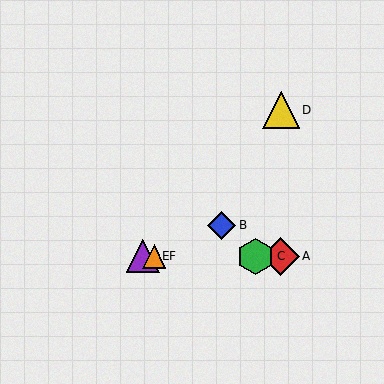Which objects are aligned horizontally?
Objects A, C, E, F are aligned horizontally.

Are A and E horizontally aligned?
Yes, both are at y≈256.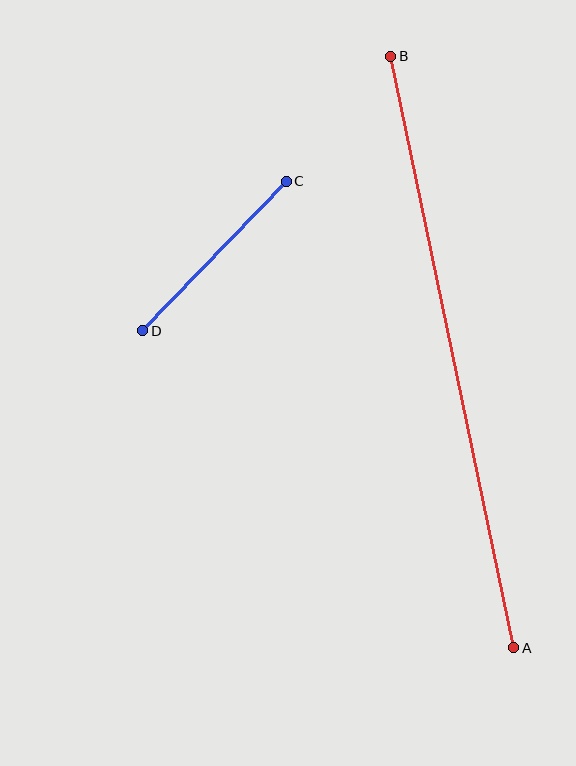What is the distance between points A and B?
The distance is approximately 604 pixels.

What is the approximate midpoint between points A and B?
The midpoint is at approximately (452, 352) pixels.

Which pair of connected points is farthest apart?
Points A and B are farthest apart.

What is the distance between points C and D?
The distance is approximately 207 pixels.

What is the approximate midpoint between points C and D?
The midpoint is at approximately (214, 256) pixels.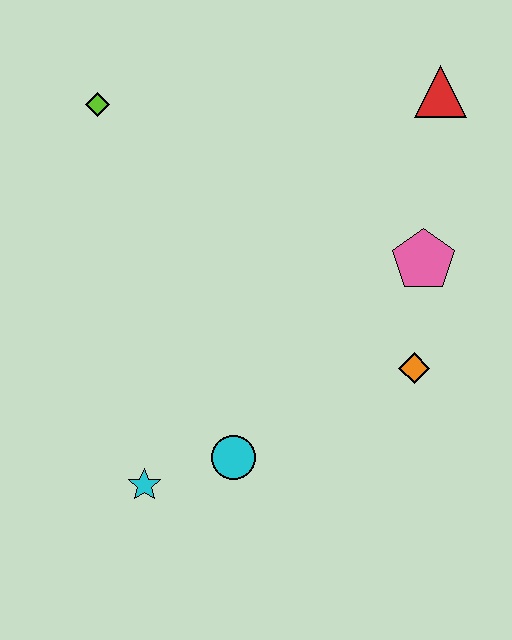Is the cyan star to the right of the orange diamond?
No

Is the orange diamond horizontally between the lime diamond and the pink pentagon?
Yes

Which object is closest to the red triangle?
The pink pentagon is closest to the red triangle.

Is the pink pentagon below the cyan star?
No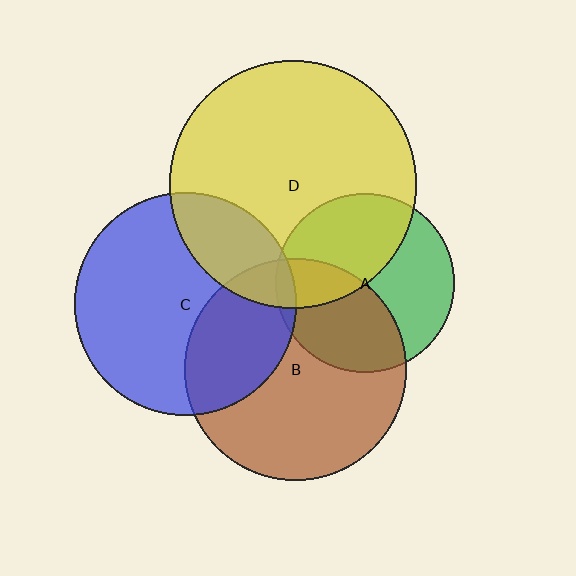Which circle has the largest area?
Circle D (yellow).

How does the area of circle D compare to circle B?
Approximately 1.2 times.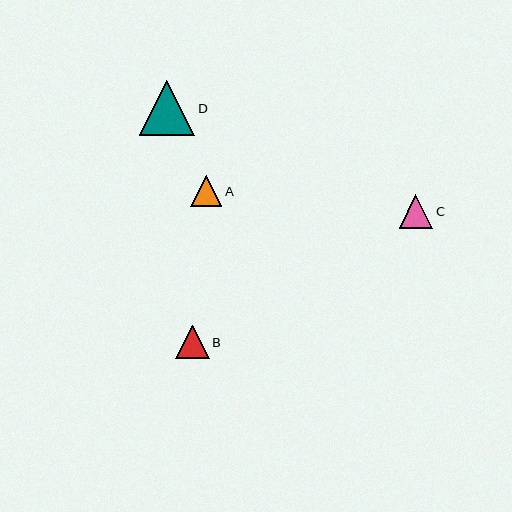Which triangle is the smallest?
Triangle A is the smallest with a size of approximately 31 pixels.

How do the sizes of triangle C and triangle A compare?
Triangle C and triangle A are approximately the same size.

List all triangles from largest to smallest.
From largest to smallest: D, B, C, A.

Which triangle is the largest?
Triangle D is the largest with a size of approximately 56 pixels.